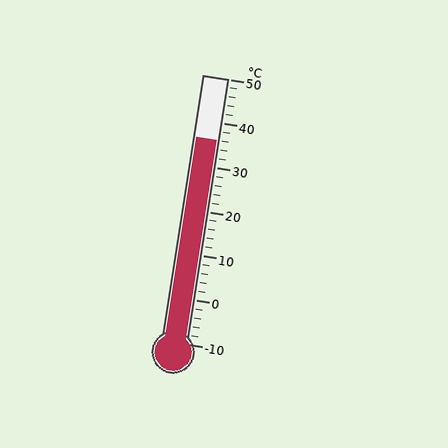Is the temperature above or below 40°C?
The temperature is below 40°C.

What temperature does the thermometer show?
The thermometer shows approximately 36°C.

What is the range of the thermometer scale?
The thermometer scale ranges from -10°C to 50°C.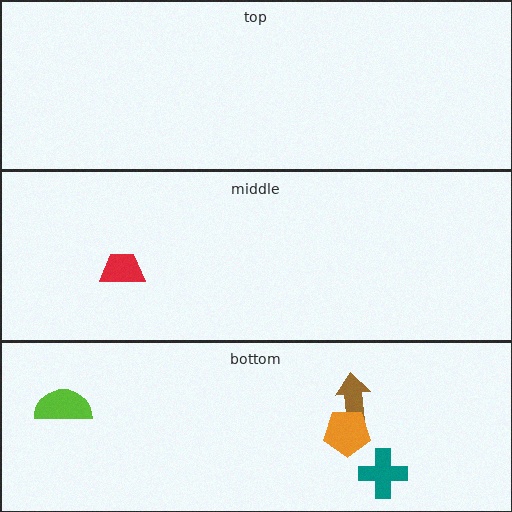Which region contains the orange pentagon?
The bottom region.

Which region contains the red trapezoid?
The middle region.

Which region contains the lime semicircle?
The bottom region.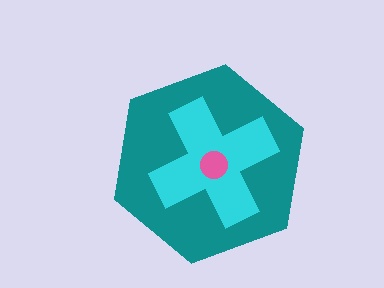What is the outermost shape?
The teal hexagon.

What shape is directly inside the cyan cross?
The pink circle.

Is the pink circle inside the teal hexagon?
Yes.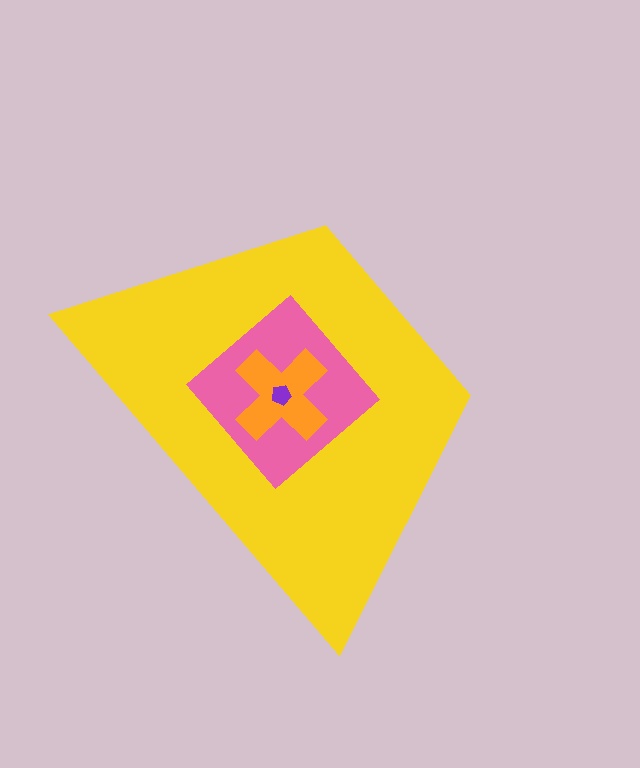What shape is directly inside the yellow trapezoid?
The pink diamond.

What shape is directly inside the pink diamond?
The orange cross.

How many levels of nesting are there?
4.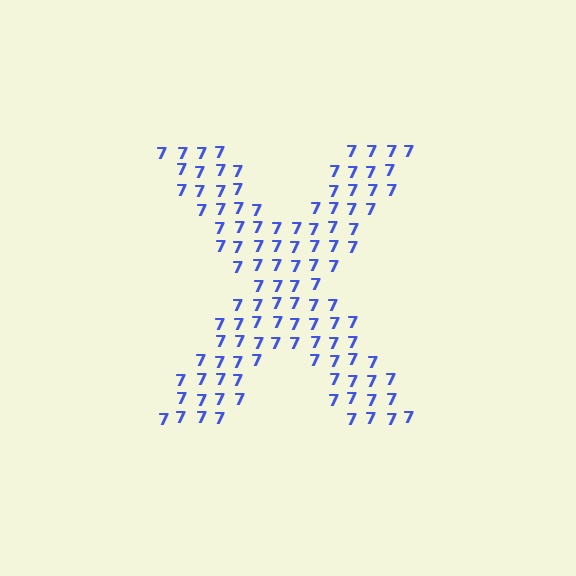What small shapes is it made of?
It is made of small digit 7's.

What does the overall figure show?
The overall figure shows the letter X.